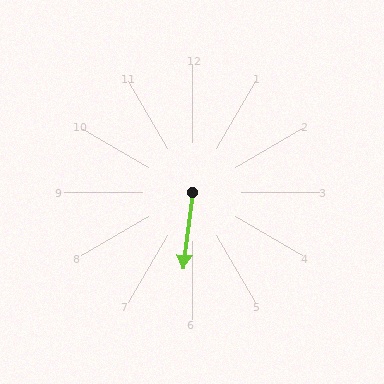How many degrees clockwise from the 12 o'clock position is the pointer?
Approximately 187 degrees.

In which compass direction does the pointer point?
South.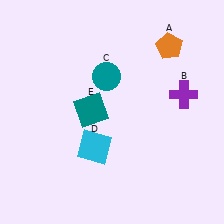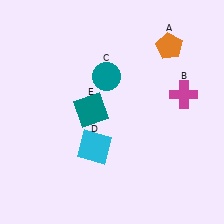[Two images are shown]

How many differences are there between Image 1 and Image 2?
There is 1 difference between the two images.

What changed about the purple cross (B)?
In Image 1, B is purple. In Image 2, it changed to magenta.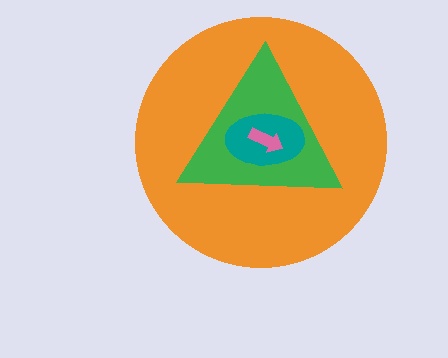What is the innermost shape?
The pink arrow.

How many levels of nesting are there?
4.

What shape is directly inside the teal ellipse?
The pink arrow.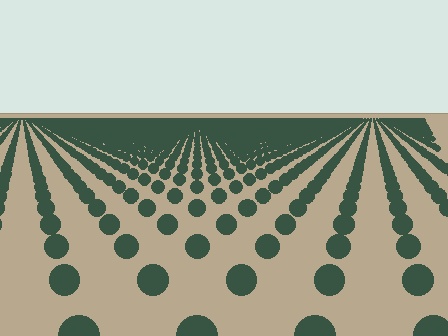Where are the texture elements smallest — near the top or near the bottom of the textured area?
Near the top.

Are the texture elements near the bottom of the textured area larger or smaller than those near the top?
Larger. Near the bottom, elements are closer to the viewer and appear at a bigger on-screen size.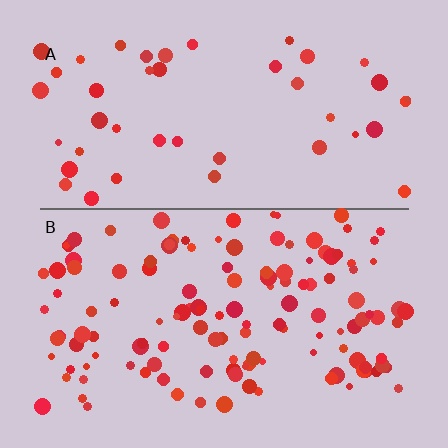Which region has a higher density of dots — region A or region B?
B (the bottom).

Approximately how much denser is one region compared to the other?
Approximately 3.0× — region B over region A.